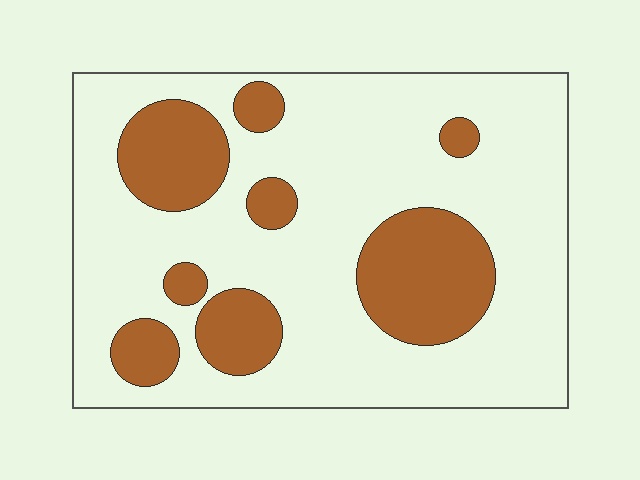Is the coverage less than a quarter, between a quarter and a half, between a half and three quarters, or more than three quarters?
Between a quarter and a half.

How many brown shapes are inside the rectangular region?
8.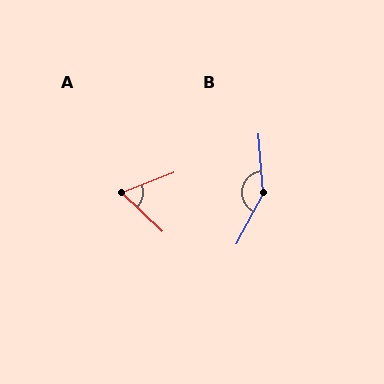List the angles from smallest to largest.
A (64°), B (147°).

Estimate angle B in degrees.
Approximately 147 degrees.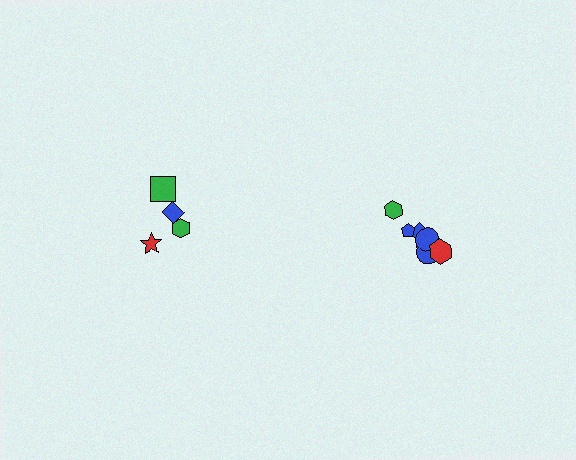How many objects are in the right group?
There are 6 objects.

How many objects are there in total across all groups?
There are 10 objects.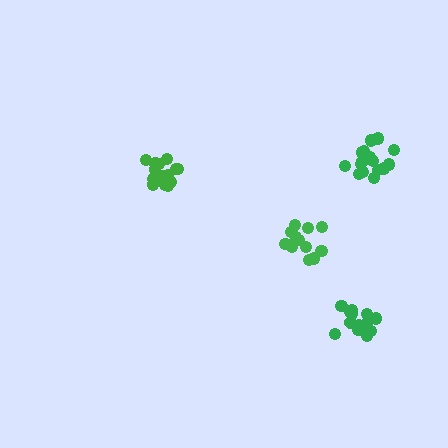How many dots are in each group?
Group 1: 13 dots, Group 2: 14 dots, Group 3: 17 dots, Group 4: 18 dots (62 total).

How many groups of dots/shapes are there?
There are 4 groups.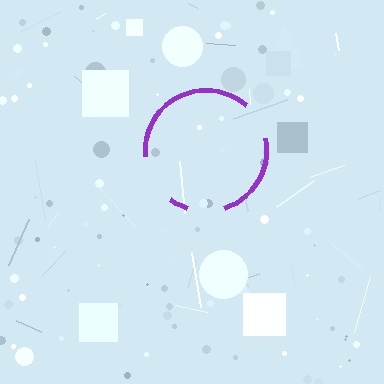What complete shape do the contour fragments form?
The contour fragments form a circle.